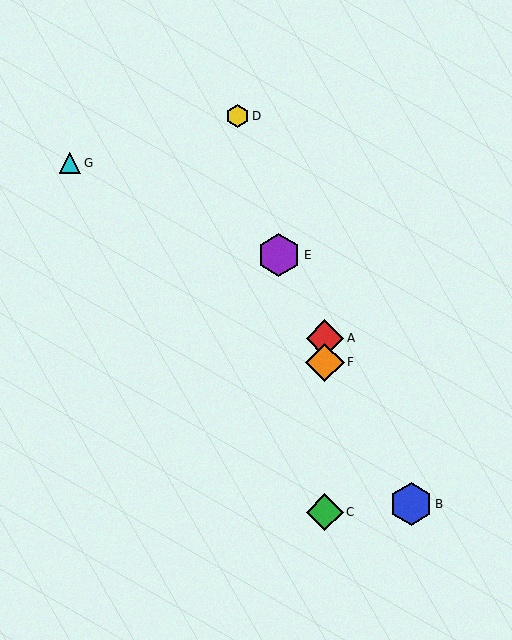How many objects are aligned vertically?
3 objects (A, C, F) are aligned vertically.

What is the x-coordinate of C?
Object C is at x≈325.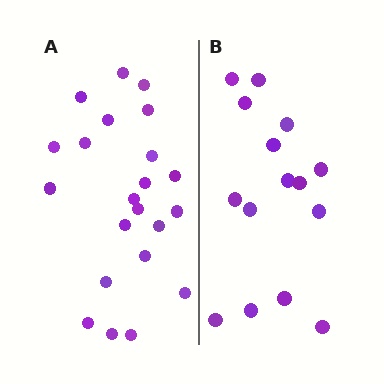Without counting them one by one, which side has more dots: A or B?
Region A (the left region) has more dots.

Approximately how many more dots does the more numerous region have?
Region A has roughly 8 or so more dots than region B.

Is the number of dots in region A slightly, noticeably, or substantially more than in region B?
Region A has substantially more. The ratio is roughly 1.5 to 1.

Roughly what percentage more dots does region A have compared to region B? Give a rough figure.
About 45% more.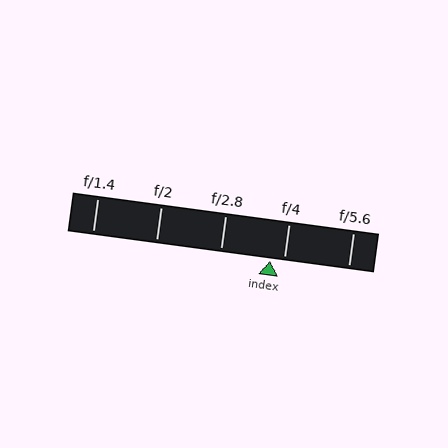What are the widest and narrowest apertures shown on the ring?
The widest aperture shown is f/1.4 and the narrowest is f/5.6.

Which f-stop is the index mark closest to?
The index mark is closest to f/4.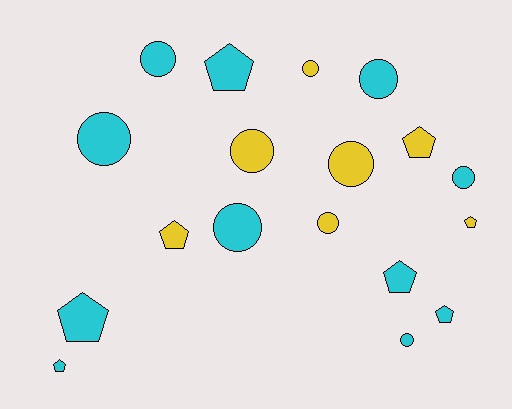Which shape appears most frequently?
Circle, with 10 objects.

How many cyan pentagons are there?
There are 5 cyan pentagons.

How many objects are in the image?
There are 18 objects.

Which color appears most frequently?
Cyan, with 11 objects.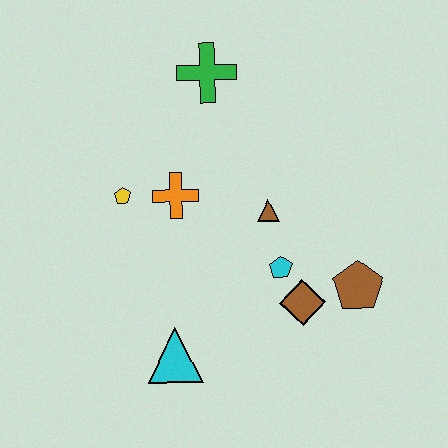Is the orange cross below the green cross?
Yes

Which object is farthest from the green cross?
The cyan triangle is farthest from the green cross.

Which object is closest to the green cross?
The orange cross is closest to the green cross.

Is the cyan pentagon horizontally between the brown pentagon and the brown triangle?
Yes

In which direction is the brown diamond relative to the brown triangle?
The brown diamond is below the brown triangle.